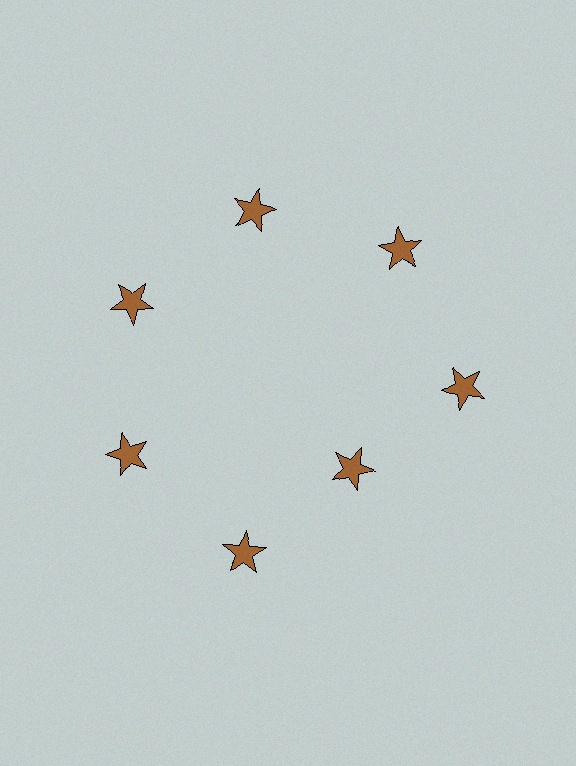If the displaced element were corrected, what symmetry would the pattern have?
It would have 7-fold rotational symmetry — the pattern would map onto itself every 51 degrees.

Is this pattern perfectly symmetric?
No. The 7 brown stars are arranged in a ring, but one element near the 5 o'clock position is pulled inward toward the center, breaking the 7-fold rotational symmetry.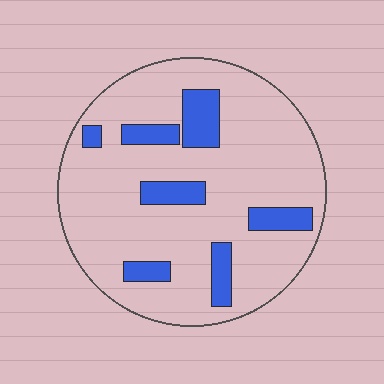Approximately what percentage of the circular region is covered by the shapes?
Approximately 15%.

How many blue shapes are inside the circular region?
7.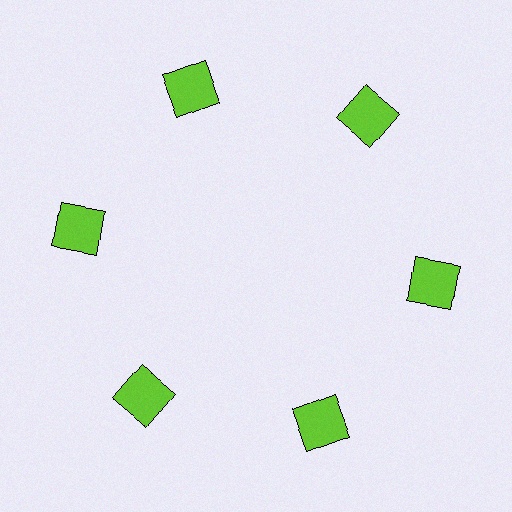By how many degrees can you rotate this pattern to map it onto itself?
The pattern maps onto itself every 60 degrees of rotation.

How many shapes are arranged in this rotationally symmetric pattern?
There are 6 shapes, arranged in 6 groups of 1.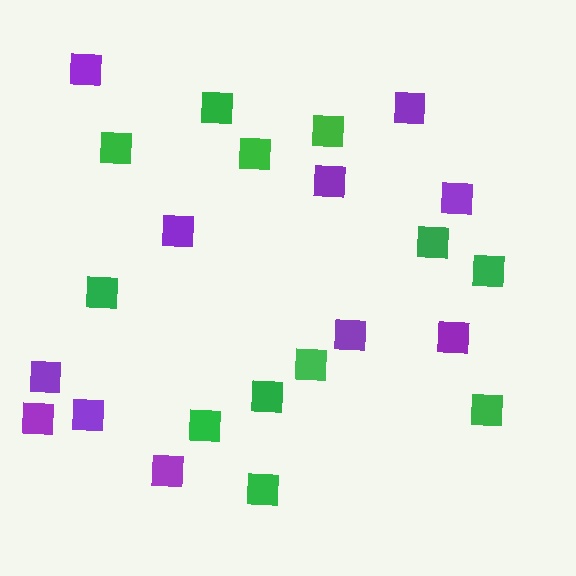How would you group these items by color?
There are 2 groups: one group of purple squares (11) and one group of green squares (12).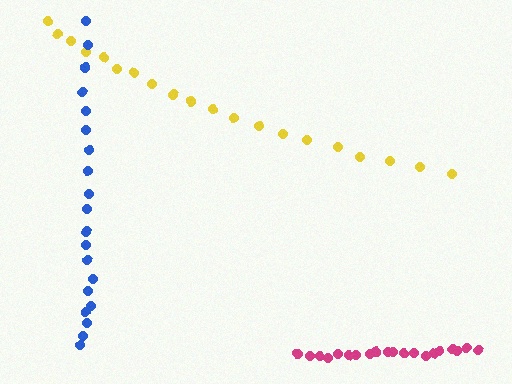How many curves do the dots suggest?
There are 3 distinct paths.